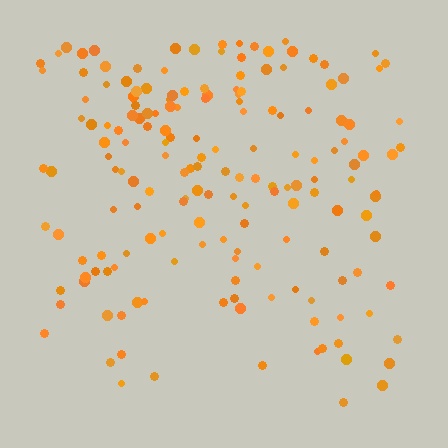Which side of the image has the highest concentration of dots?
The top.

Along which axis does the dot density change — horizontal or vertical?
Vertical.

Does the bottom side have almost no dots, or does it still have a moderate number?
Still a moderate number, just noticeably fewer than the top.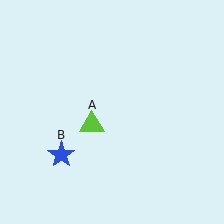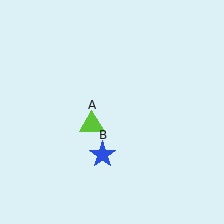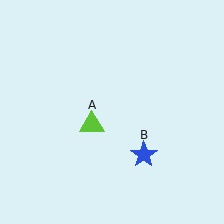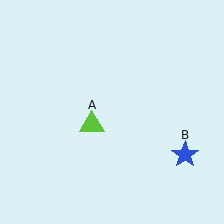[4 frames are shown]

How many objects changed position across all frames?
1 object changed position: blue star (object B).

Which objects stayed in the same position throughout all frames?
Lime triangle (object A) remained stationary.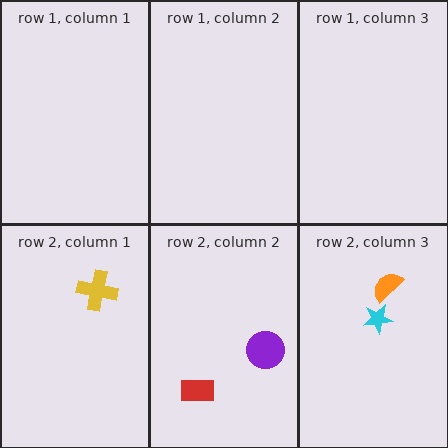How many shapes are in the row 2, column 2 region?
2.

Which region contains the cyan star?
The row 2, column 3 region.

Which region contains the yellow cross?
The row 2, column 1 region.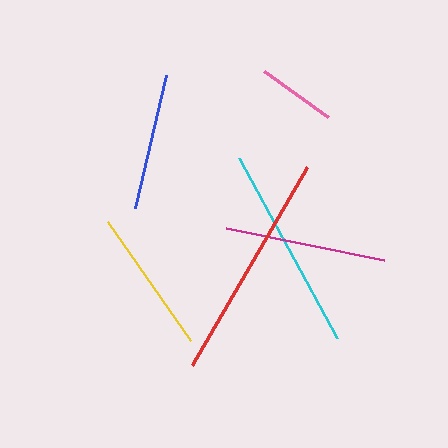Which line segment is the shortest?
The pink line is the shortest at approximately 79 pixels.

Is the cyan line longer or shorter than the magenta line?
The cyan line is longer than the magenta line.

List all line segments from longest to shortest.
From longest to shortest: red, cyan, magenta, yellow, blue, pink.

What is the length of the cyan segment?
The cyan segment is approximately 205 pixels long.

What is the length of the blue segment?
The blue segment is approximately 137 pixels long.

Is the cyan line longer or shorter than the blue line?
The cyan line is longer than the blue line.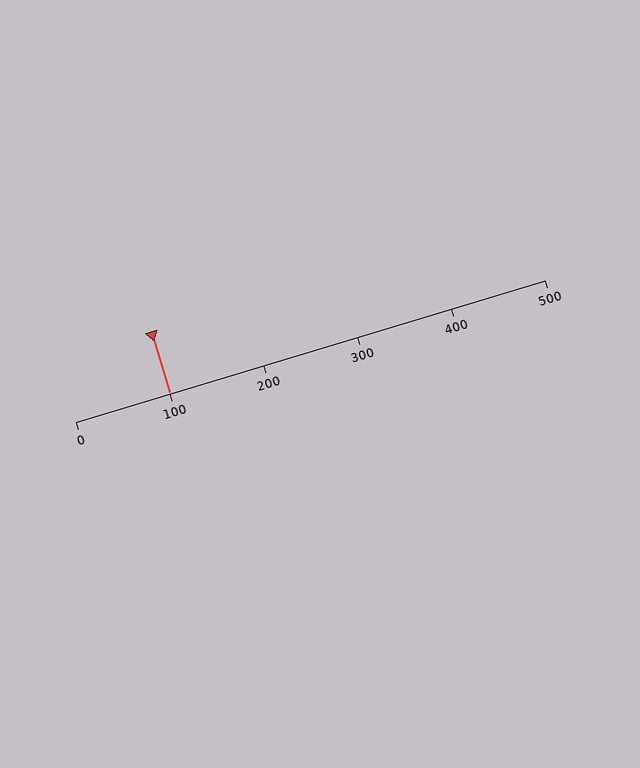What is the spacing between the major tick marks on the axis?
The major ticks are spaced 100 apart.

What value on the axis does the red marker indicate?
The marker indicates approximately 100.